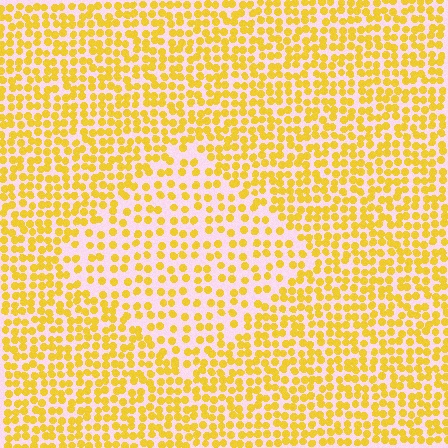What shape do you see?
I see a diamond.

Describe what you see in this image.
The image contains small yellow elements arranged at two different densities. A diamond-shaped region is visible where the elements are less densely packed than the surrounding area.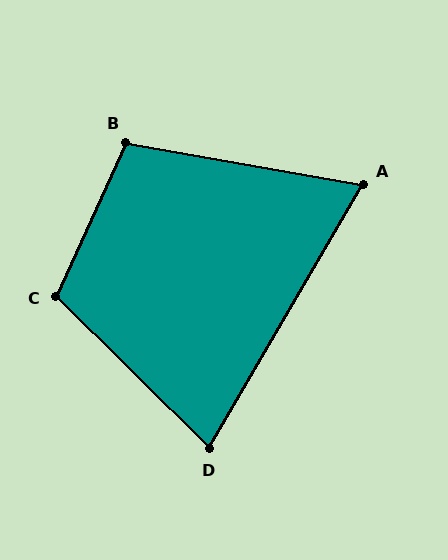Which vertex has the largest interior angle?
C, at approximately 110 degrees.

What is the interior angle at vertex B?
Approximately 104 degrees (obtuse).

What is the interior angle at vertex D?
Approximately 76 degrees (acute).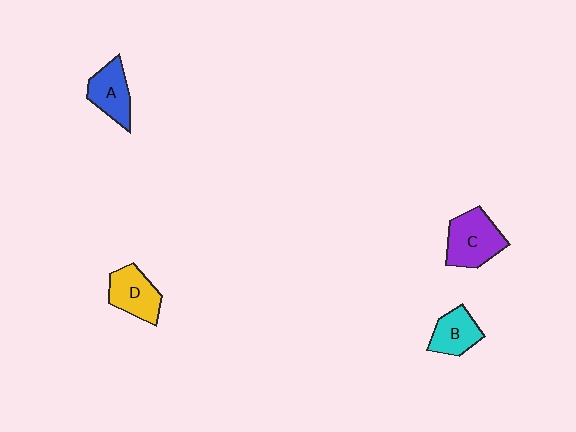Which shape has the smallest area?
Shape B (cyan).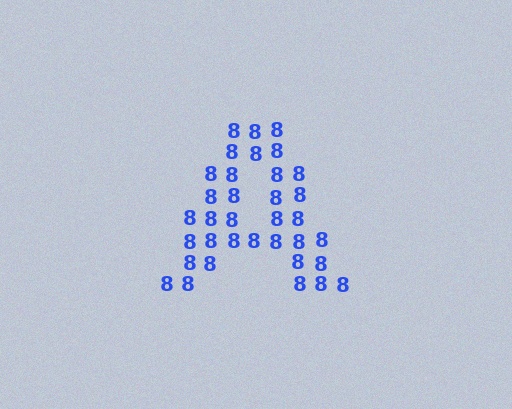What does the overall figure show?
The overall figure shows the letter A.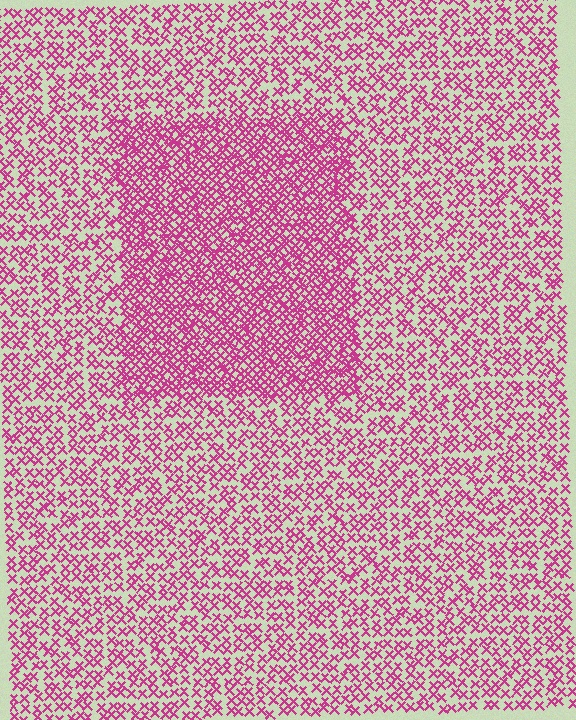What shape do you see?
I see a rectangle.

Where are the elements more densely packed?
The elements are more densely packed inside the rectangle boundary.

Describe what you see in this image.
The image contains small magenta elements arranged at two different densities. A rectangle-shaped region is visible where the elements are more densely packed than the surrounding area.